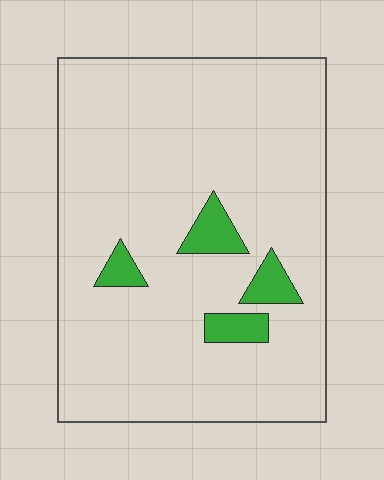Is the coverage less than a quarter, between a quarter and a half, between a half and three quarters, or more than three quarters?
Less than a quarter.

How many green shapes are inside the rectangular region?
4.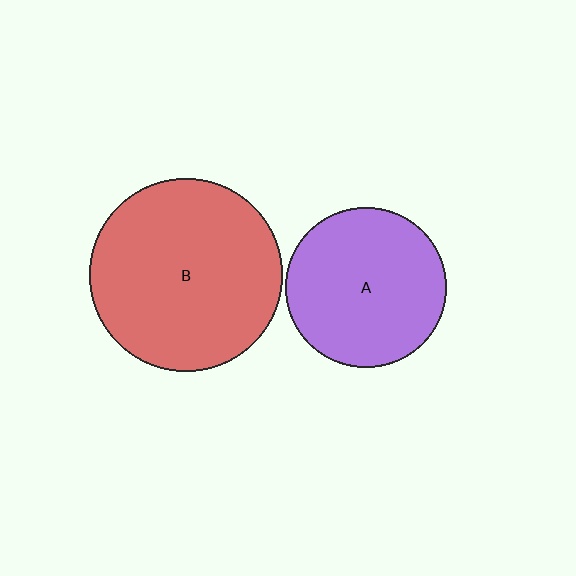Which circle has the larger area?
Circle B (red).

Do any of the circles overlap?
No, none of the circles overlap.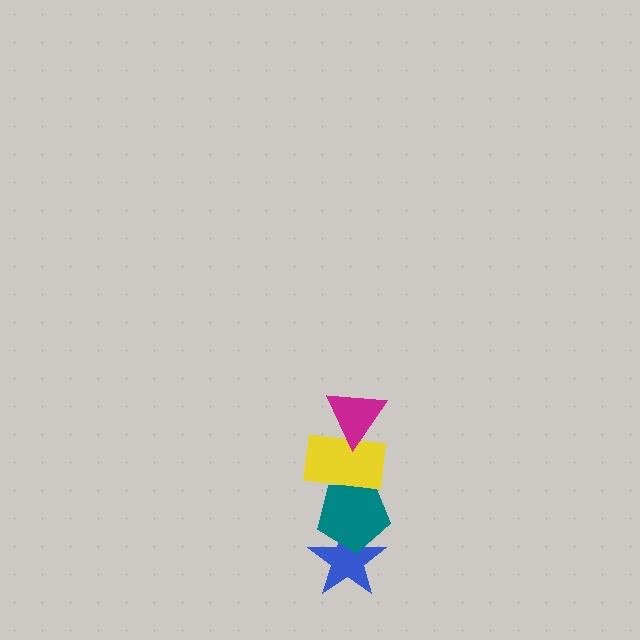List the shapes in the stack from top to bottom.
From top to bottom: the magenta triangle, the yellow rectangle, the teal pentagon, the blue star.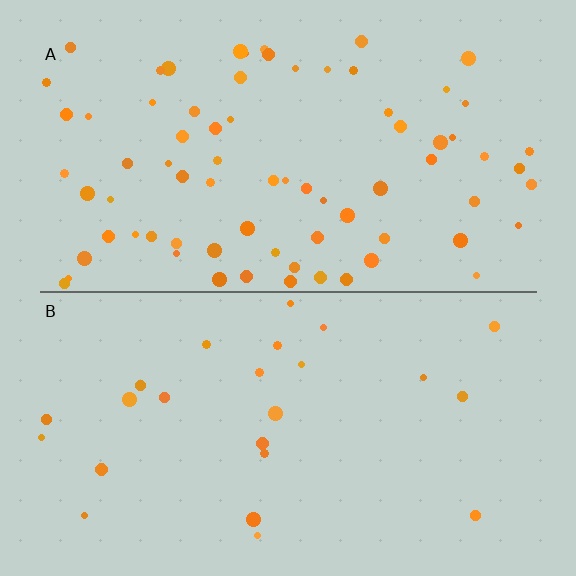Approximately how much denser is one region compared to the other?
Approximately 3.1× — region A over region B.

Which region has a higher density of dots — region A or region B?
A (the top).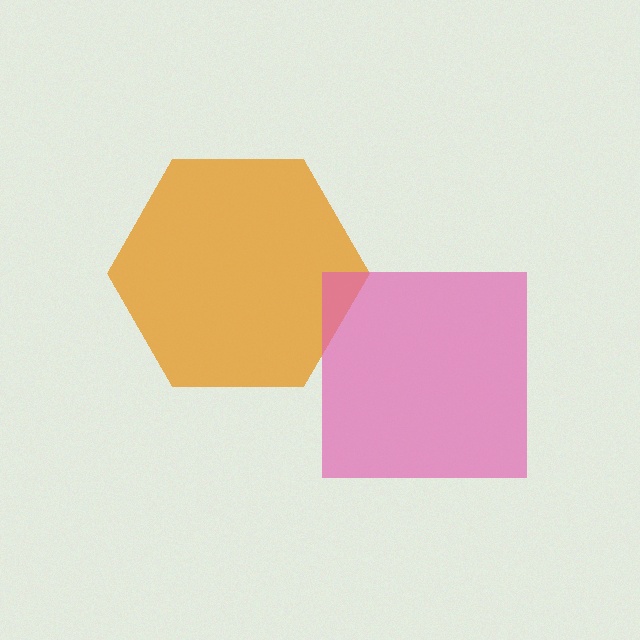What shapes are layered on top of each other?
The layered shapes are: an orange hexagon, a pink square.